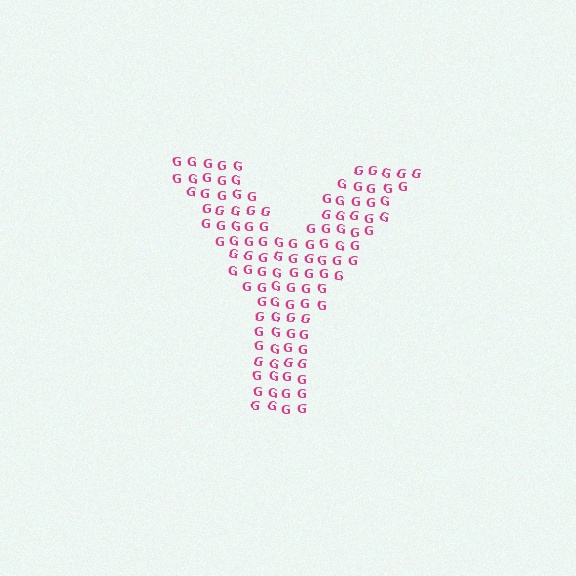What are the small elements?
The small elements are letter G's.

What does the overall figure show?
The overall figure shows the letter Y.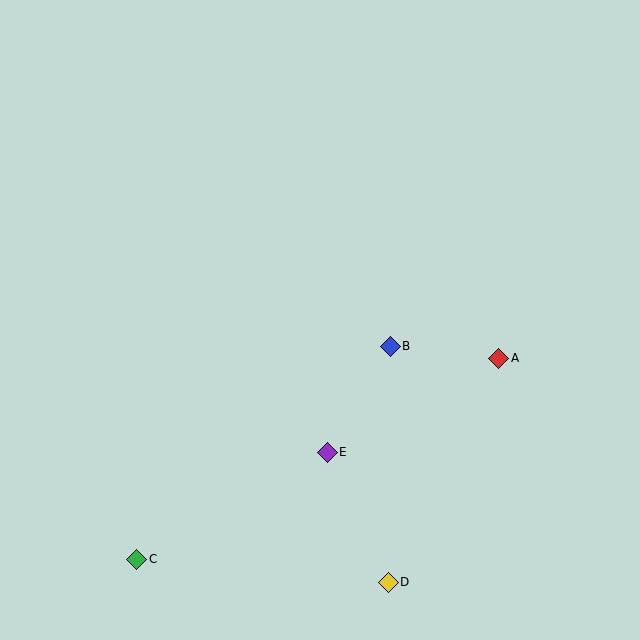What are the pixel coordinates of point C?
Point C is at (137, 559).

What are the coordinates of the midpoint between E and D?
The midpoint between E and D is at (358, 517).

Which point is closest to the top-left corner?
Point B is closest to the top-left corner.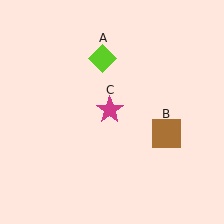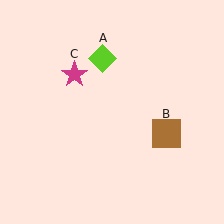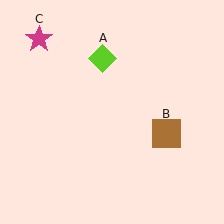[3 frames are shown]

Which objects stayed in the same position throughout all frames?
Lime diamond (object A) and brown square (object B) remained stationary.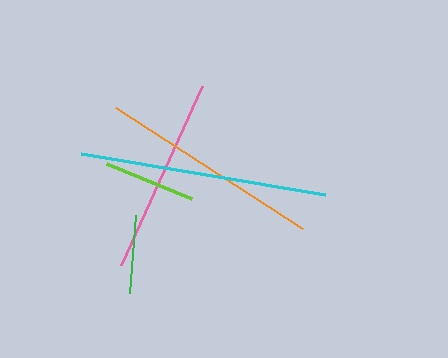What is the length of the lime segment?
The lime segment is approximately 92 pixels long.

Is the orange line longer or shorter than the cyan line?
The cyan line is longer than the orange line.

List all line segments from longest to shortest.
From longest to shortest: cyan, orange, pink, lime, green.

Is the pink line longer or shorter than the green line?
The pink line is longer than the green line.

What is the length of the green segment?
The green segment is approximately 78 pixels long.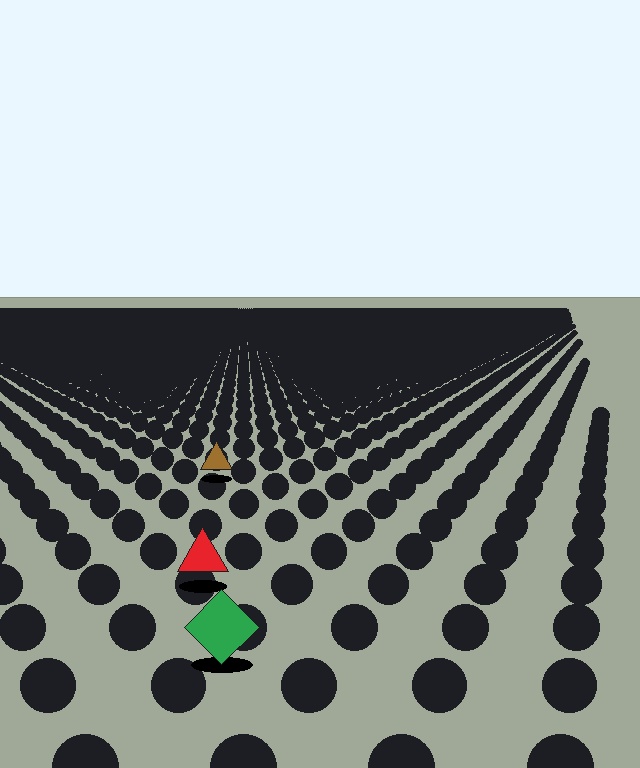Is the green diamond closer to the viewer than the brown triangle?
Yes. The green diamond is closer — you can tell from the texture gradient: the ground texture is coarser near it.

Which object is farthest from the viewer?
The brown triangle is farthest from the viewer. It appears smaller and the ground texture around it is denser.